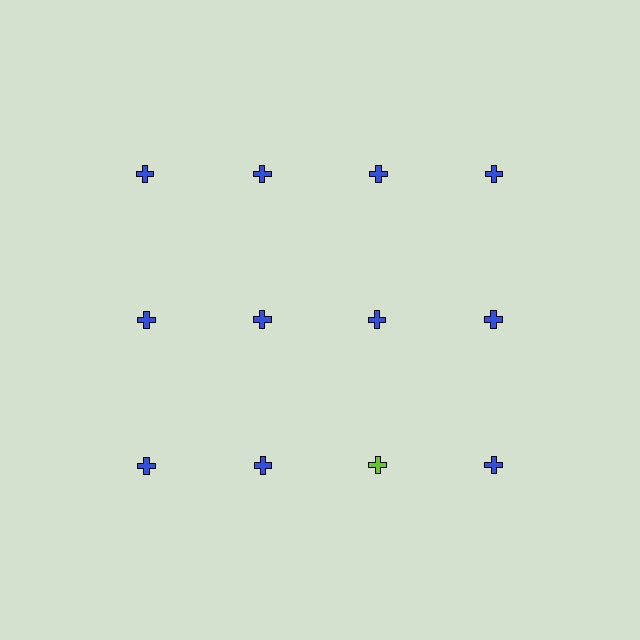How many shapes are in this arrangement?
There are 12 shapes arranged in a grid pattern.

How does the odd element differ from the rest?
It has a different color: lime instead of blue.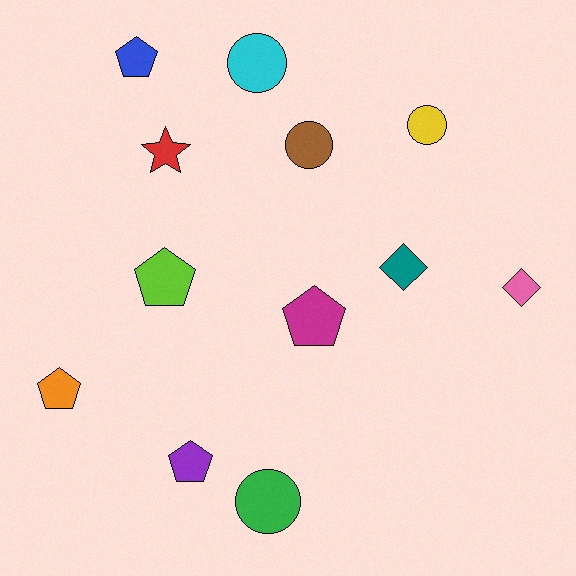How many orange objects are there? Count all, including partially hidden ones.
There is 1 orange object.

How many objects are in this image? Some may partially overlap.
There are 12 objects.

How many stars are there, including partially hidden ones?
There is 1 star.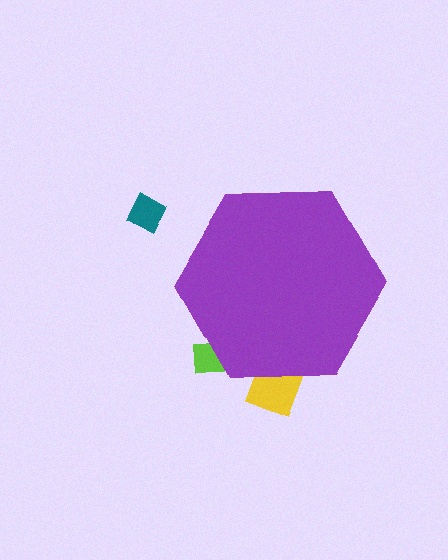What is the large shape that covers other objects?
A purple hexagon.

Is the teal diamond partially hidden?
No, the teal diamond is fully visible.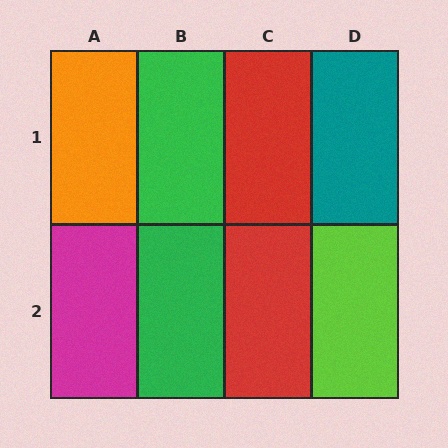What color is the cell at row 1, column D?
Teal.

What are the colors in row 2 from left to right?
Magenta, green, red, lime.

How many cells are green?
2 cells are green.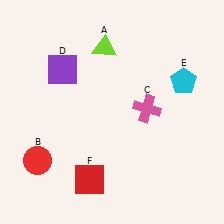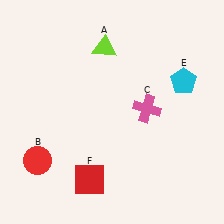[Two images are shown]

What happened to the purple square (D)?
The purple square (D) was removed in Image 2. It was in the top-left area of Image 1.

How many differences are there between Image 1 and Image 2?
There is 1 difference between the two images.